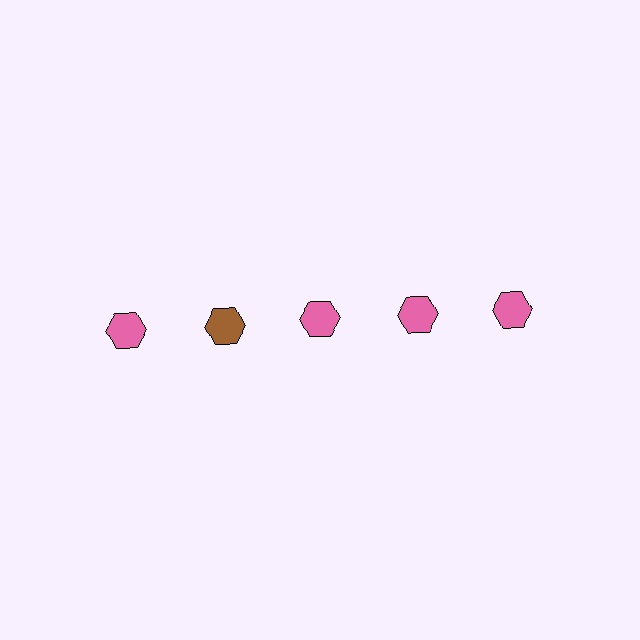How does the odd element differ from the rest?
It has a different color: brown instead of pink.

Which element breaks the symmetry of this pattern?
The brown hexagon in the top row, second from left column breaks the symmetry. All other shapes are pink hexagons.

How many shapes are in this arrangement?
There are 5 shapes arranged in a grid pattern.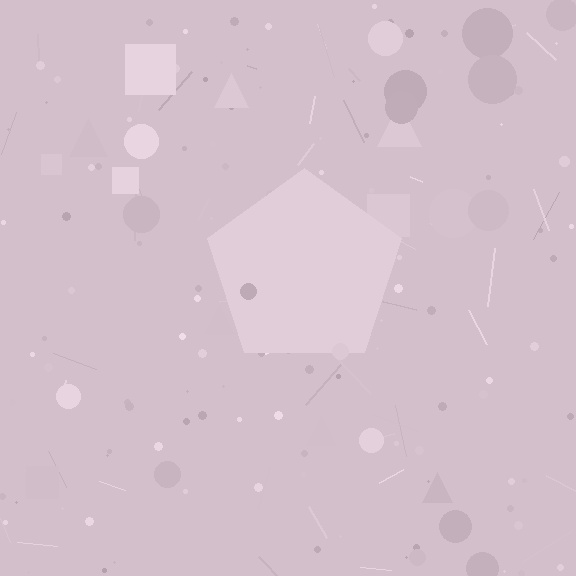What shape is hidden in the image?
A pentagon is hidden in the image.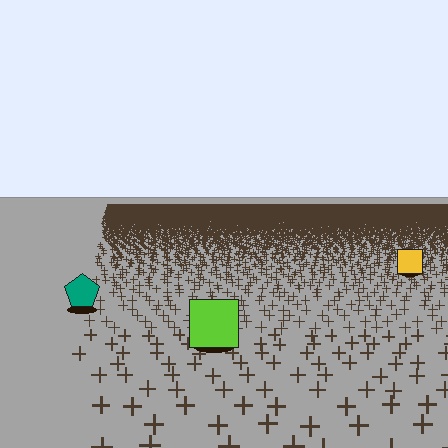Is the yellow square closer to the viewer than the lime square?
No. The lime square is closer — you can tell from the texture gradient: the ground texture is coarser near it.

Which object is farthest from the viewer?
The yellow square is farthest from the viewer. It appears smaller and the ground texture around it is denser.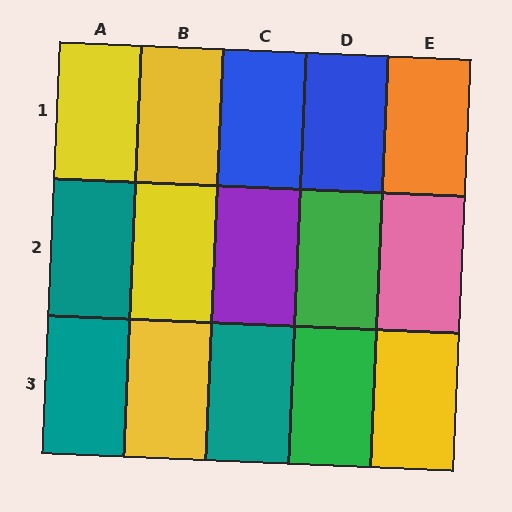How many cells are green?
2 cells are green.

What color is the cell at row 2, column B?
Yellow.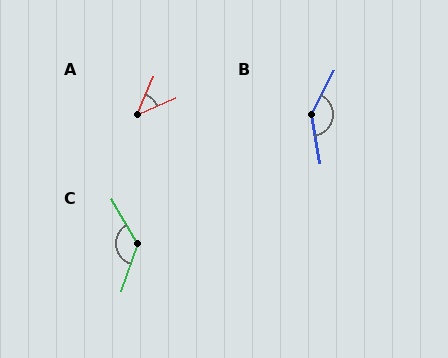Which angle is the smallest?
A, at approximately 43 degrees.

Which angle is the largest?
B, at approximately 144 degrees.